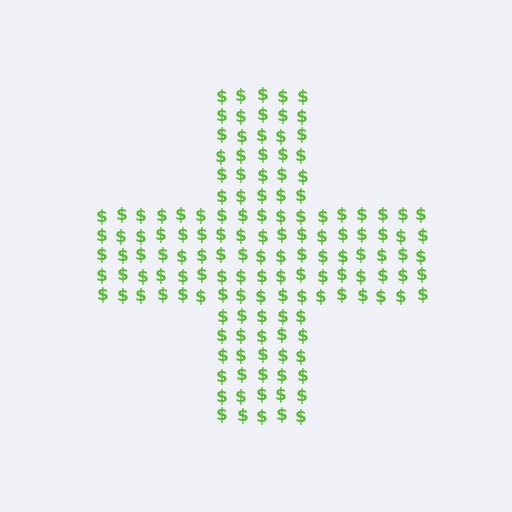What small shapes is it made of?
It is made of small dollar signs.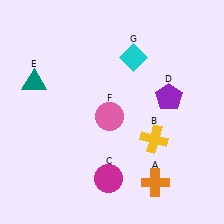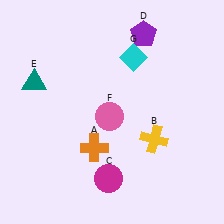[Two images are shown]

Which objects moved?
The objects that moved are: the orange cross (A), the purple pentagon (D).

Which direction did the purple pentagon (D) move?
The purple pentagon (D) moved up.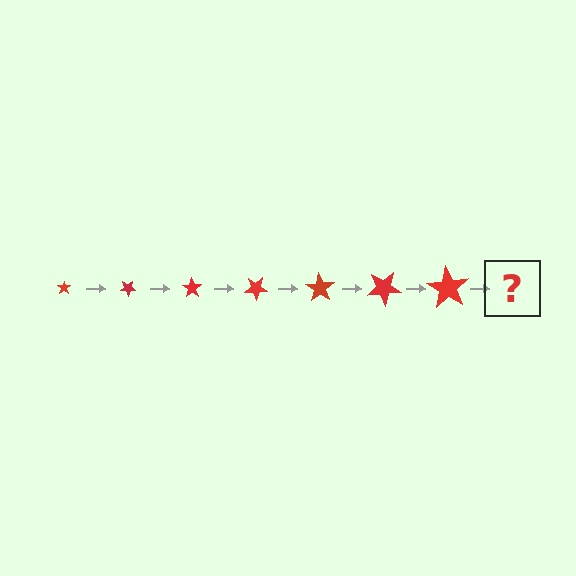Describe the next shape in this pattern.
It should be a star, larger than the previous one and rotated 245 degrees from the start.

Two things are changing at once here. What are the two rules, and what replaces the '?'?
The two rules are that the star grows larger each step and it rotates 35 degrees each step. The '?' should be a star, larger than the previous one and rotated 245 degrees from the start.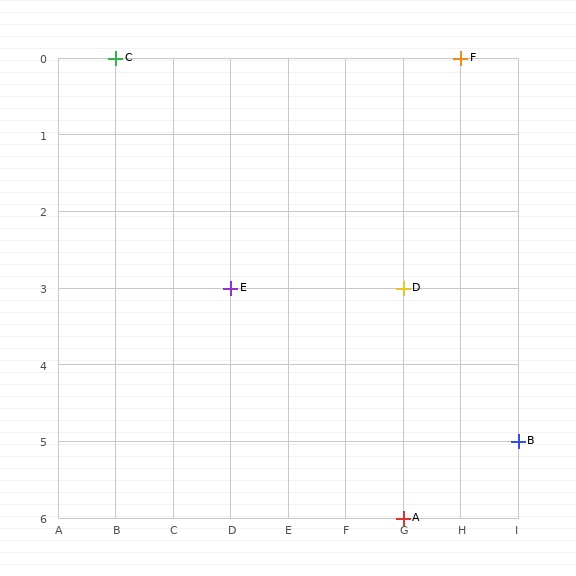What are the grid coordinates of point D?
Point D is at grid coordinates (G, 3).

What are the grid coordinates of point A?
Point A is at grid coordinates (G, 6).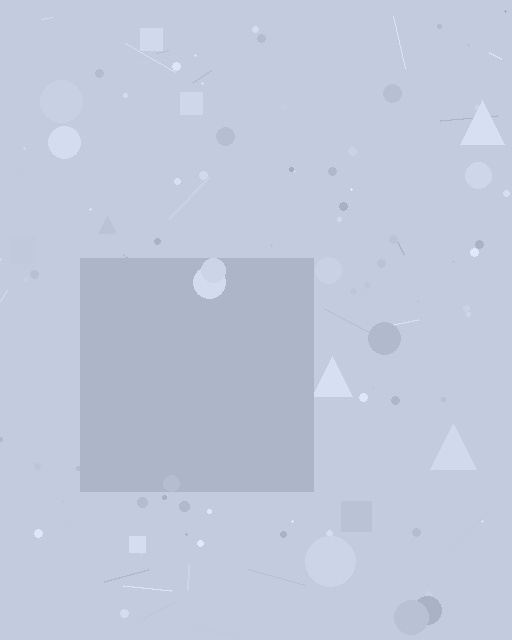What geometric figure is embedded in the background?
A square is embedded in the background.